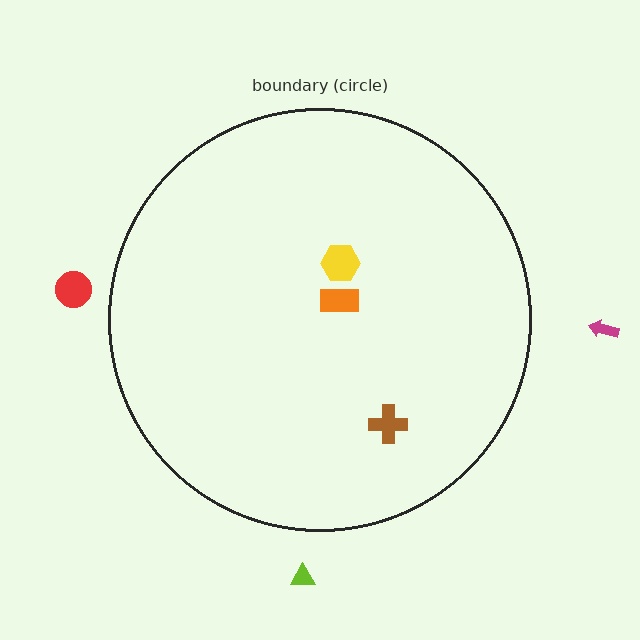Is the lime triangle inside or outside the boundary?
Outside.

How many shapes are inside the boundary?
3 inside, 3 outside.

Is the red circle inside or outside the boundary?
Outside.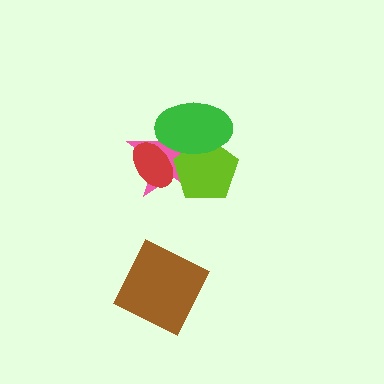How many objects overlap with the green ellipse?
3 objects overlap with the green ellipse.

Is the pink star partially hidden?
Yes, it is partially covered by another shape.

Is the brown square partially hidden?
No, no other shape covers it.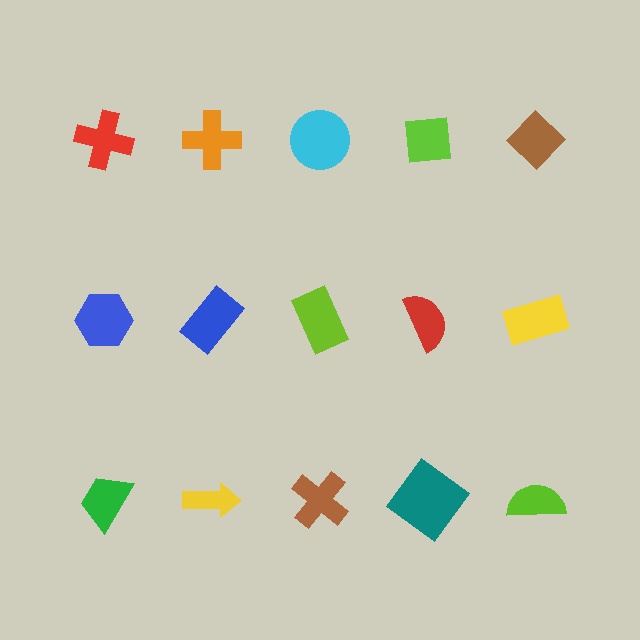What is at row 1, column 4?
A lime square.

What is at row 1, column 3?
A cyan circle.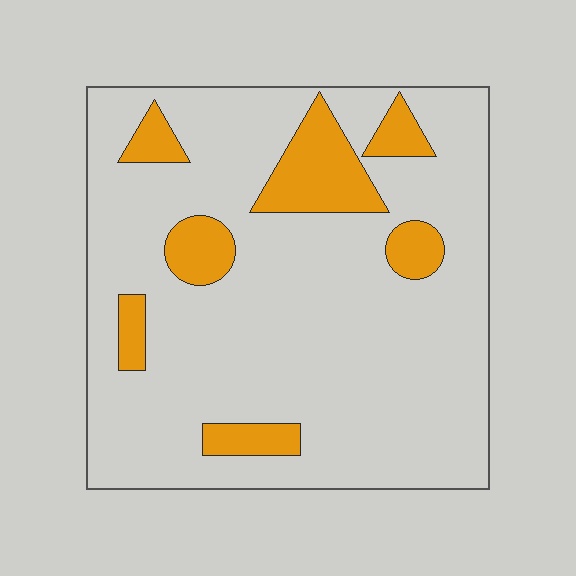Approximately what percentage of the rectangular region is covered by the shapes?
Approximately 15%.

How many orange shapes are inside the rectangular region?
7.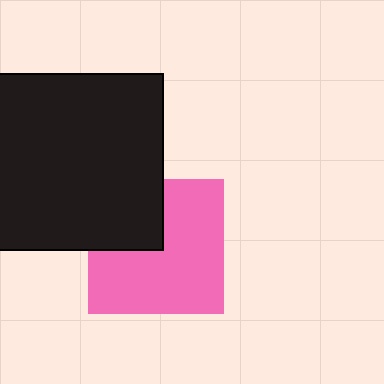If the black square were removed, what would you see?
You would see the complete pink square.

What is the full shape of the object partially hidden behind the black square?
The partially hidden object is a pink square.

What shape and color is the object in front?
The object in front is a black square.